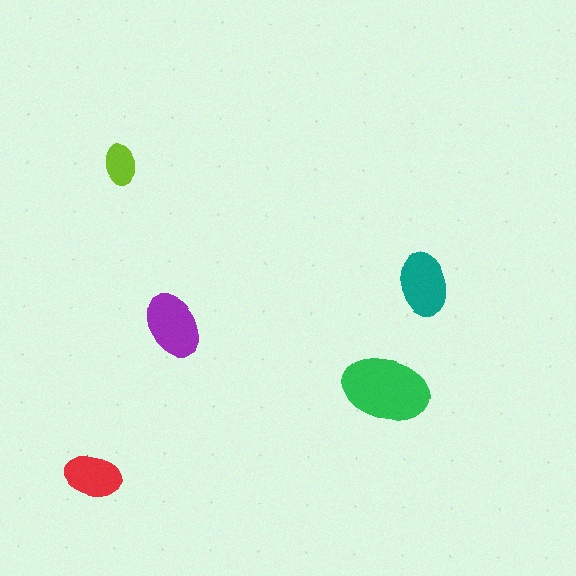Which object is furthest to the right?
The teal ellipse is rightmost.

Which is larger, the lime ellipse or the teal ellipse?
The teal one.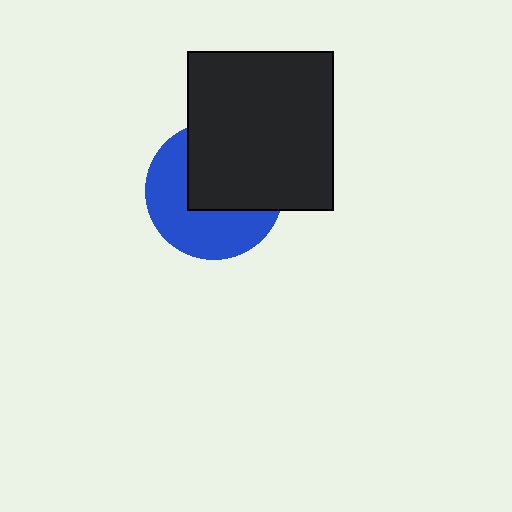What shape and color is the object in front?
The object in front is a black rectangle.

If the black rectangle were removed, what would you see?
You would see the complete blue circle.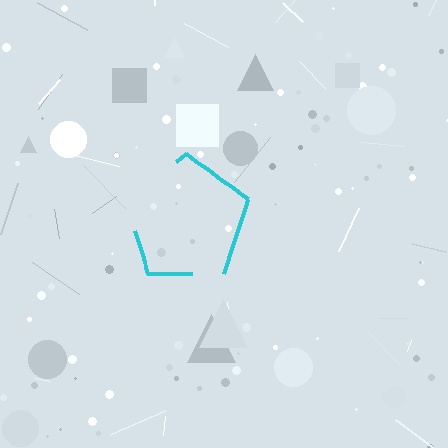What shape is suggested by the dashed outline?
The dashed outline suggests a pentagon.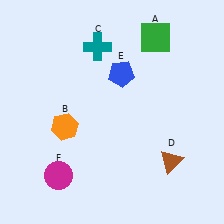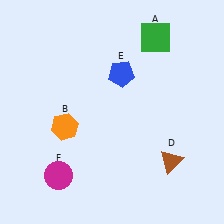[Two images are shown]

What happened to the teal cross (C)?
The teal cross (C) was removed in Image 2. It was in the top-left area of Image 1.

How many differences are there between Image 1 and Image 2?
There is 1 difference between the two images.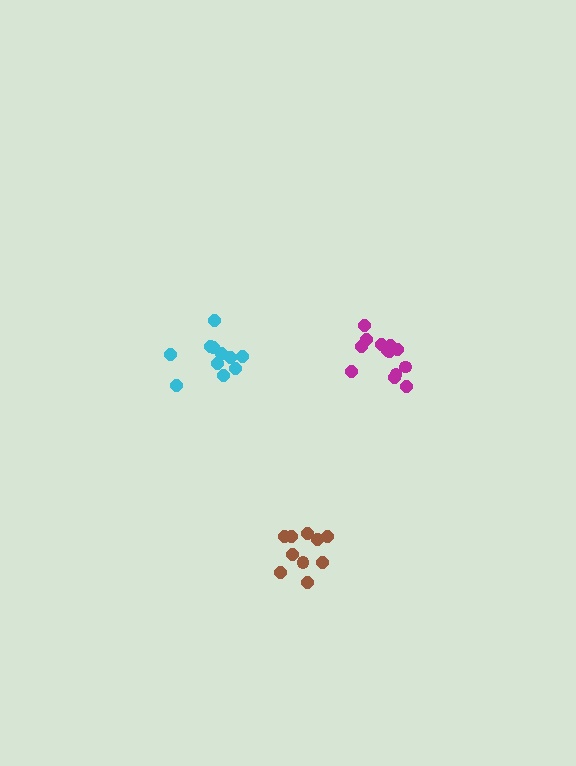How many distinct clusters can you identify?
There are 3 distinct clusters.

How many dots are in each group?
Group 1: 10 dots, Group 2: 11 dots, Group 3: 13 dots (34 total).